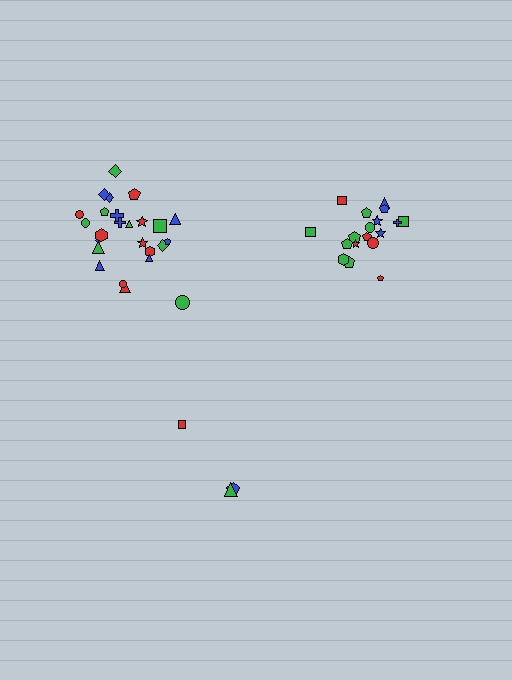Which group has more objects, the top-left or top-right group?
The top-left group.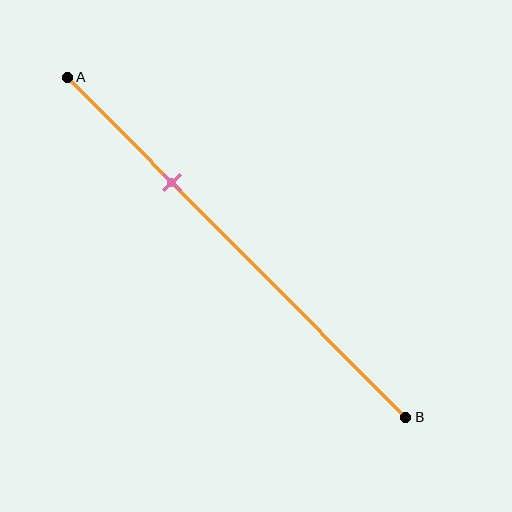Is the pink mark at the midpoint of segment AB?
No, the mark is at about 30% from A, not at the 50% midpoint.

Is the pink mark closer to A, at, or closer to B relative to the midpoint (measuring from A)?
The pink mark is closer to point A than the midpoint of segment AB.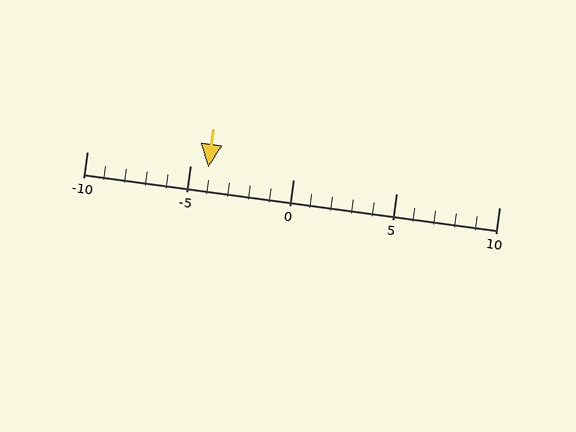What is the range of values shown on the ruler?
The ruler shows values from -10 to 10.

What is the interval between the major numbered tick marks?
The major tick marks are spaced 5 units apart.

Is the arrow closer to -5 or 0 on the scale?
The arrow is closer to -5.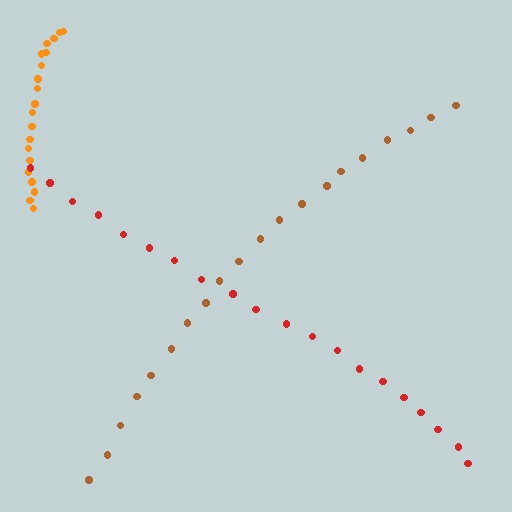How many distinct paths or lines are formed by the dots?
There are 3 distinct paths.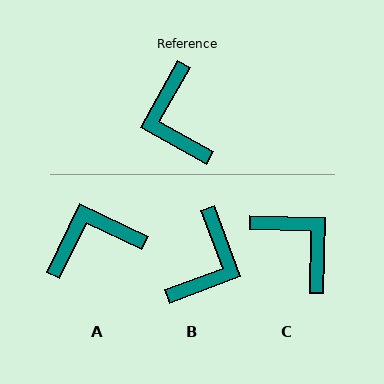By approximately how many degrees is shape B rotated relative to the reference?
Approximately 140 degrees counter-clockwise.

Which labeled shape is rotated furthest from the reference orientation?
C, about 152 degrees away.